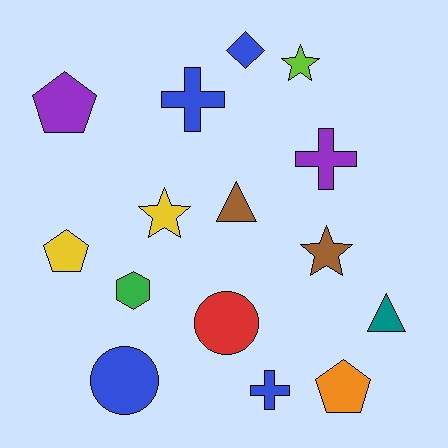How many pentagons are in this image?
There are 3 pentagons.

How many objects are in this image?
There are 15 objects.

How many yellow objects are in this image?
There are 2 yellow objects.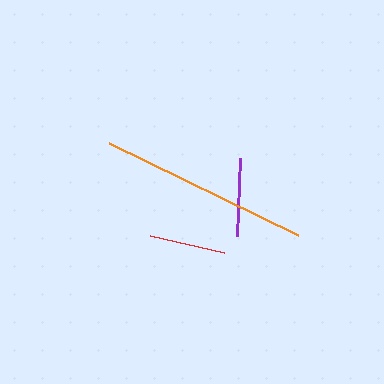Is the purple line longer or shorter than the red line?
The purple line is longer than the red line.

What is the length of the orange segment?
The orange segment is approximately 210 pixels long.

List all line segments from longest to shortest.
From longest to shortest: orange, purple, red.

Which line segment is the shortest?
The red line is the shortest at approximately 76 pixels.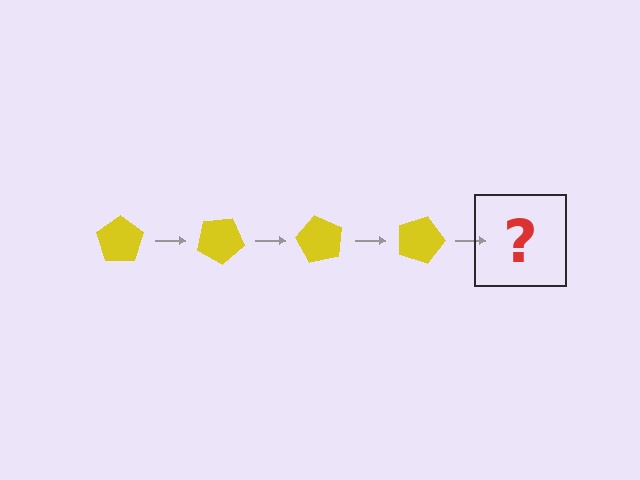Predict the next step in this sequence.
The next step is a yellow pentagon rotated 120 degrees.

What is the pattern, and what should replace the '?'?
The pattern is that the pentagon rotates 30 degrees each step. The '?' should be a yellow pentagon rotated 120 degrees.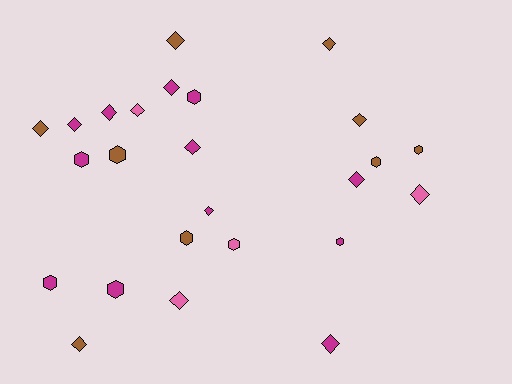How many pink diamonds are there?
There are 3 pink diamonds.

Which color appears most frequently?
Magenta, with 12 objects.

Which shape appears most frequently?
Diamond, with 15 objects.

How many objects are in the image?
There are 25 objects.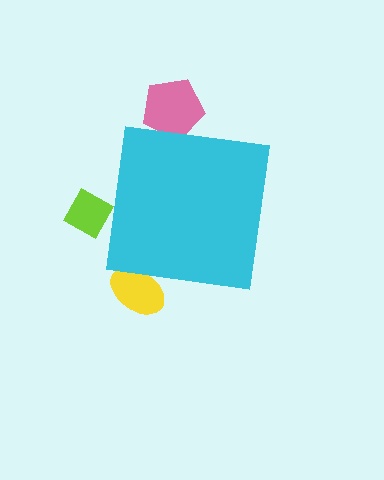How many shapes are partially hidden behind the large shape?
3 shapes are partially hidden.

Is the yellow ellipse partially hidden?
Yes, the yellow ellipse is partially hidden behind the cyan square.